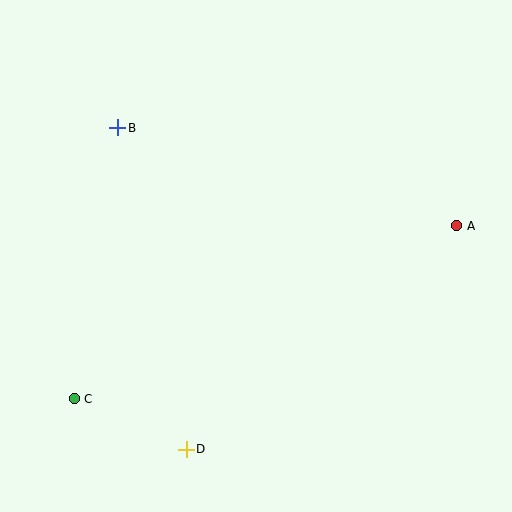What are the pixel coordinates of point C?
Point C is at (74, 399).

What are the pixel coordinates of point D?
Point D is at (186, 449).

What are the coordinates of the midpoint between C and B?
The midpoint between C and B is at (96, 263).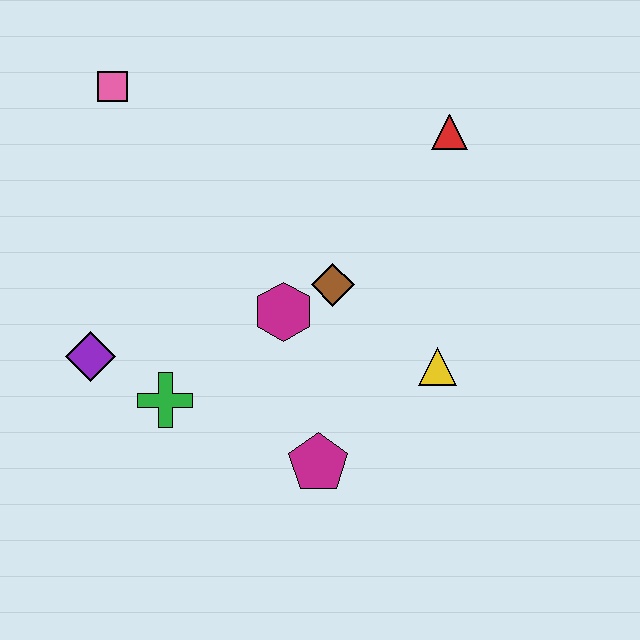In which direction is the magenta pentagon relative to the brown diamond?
The magenta pentagon is below the brown diamond.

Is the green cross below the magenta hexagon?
Yes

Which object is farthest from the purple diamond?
The red triangle is farthest from the purple diamond.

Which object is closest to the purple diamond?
The green cross is closest to the purple diamond.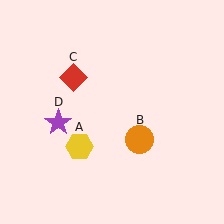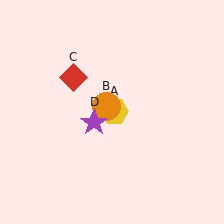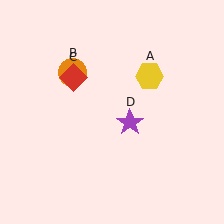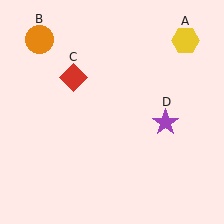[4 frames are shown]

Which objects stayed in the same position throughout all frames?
Red diamond (object C) remained stationary.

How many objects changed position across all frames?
3 objects changed position: yellow hexagon (object A), orange circle (object B), purple star (object D).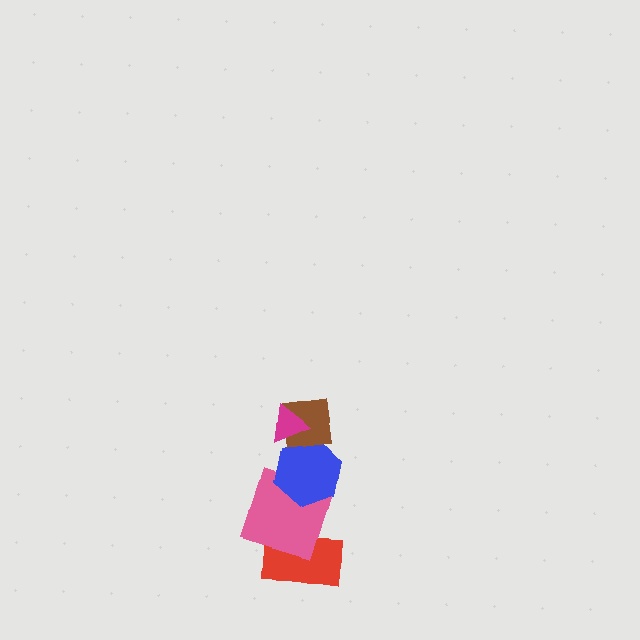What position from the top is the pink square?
The pink square is 4th from the top.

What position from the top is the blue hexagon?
The blue hexagon is 3rd from the top.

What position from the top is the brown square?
The brown square is 2nd from the top.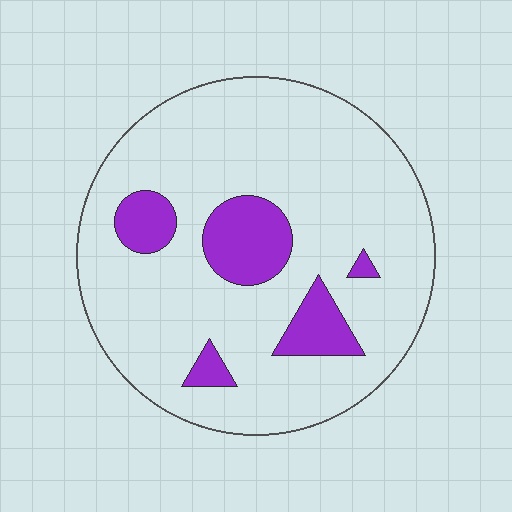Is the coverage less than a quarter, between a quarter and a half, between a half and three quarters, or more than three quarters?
Less than a quarter.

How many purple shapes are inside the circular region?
5.